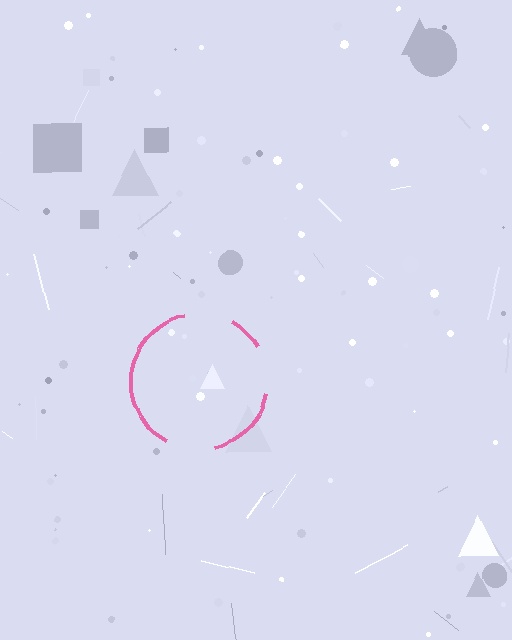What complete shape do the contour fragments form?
The contour fragments form a circle.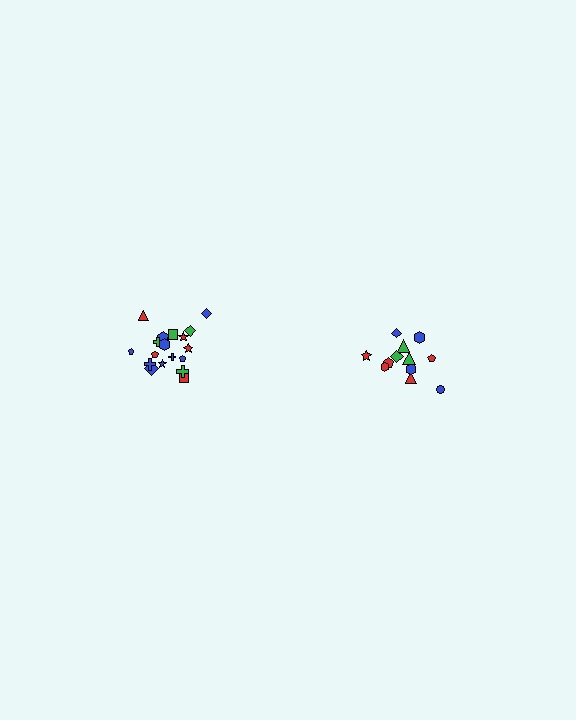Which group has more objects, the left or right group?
The left group.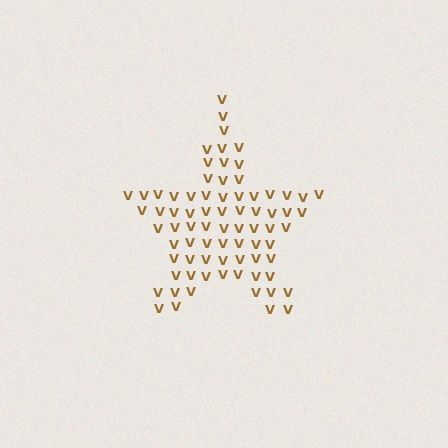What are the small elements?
The small elements are letter V's.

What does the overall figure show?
The overall figure shows a star.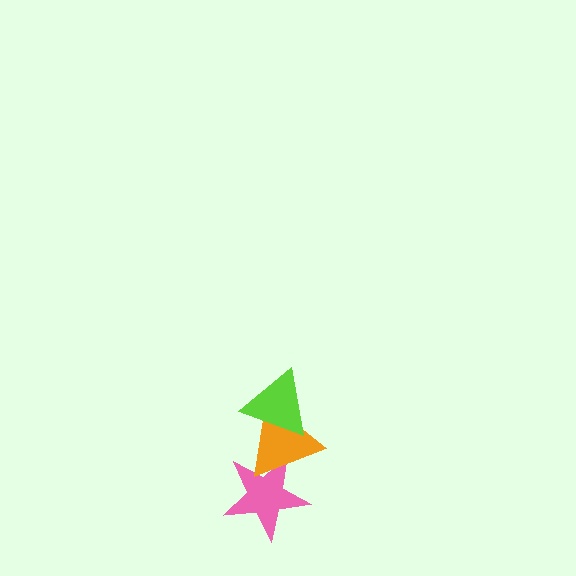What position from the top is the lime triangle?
The lime triangle is 1st from the top.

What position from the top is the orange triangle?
The orange triangle is 2nd from the top.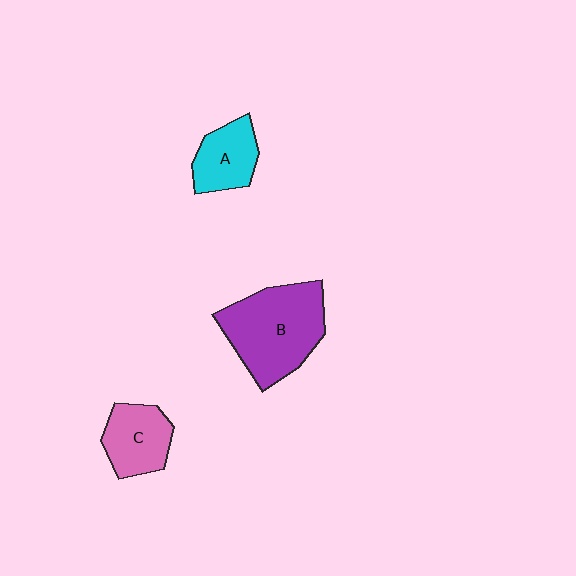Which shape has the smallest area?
Shape A (cyan).